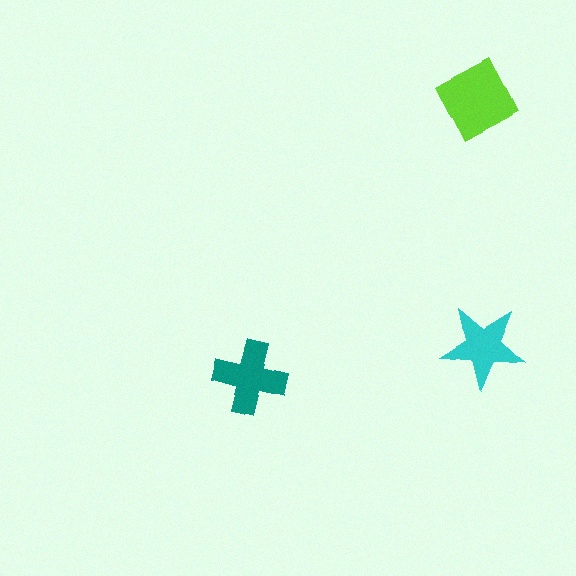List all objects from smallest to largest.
The cyan star, the teal cross, the lime square.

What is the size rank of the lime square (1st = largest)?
1st.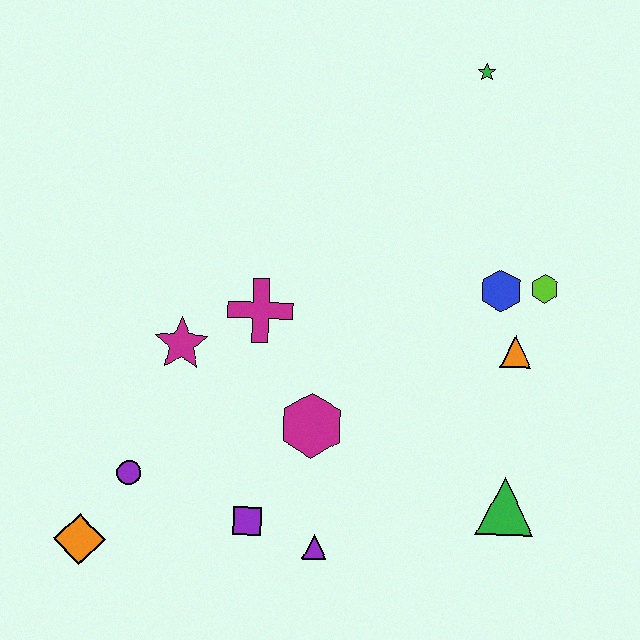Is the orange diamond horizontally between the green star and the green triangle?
No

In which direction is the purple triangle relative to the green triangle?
The purple triangle is to the left of the green triangle.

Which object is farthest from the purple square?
The green star is farthest from the purple square.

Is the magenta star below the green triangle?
No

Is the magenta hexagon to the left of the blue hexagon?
Yes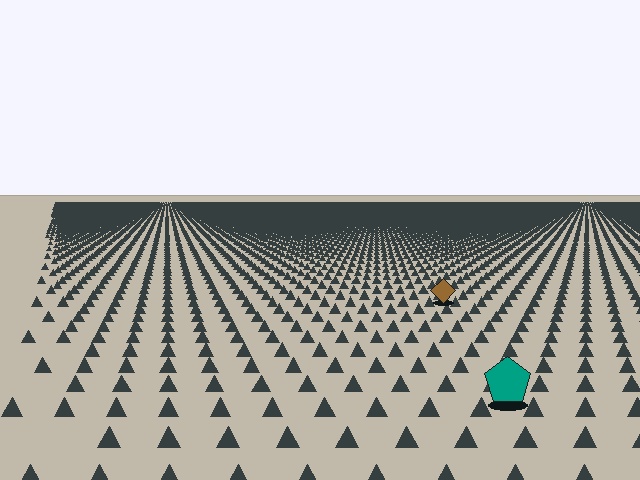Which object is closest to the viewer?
The teal pentagon is closest. The texture marks near it are larger and more spread out.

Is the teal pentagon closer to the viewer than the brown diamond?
Yes. The teal pentagon is closer — you can tell from the texture gradient: the ground texture is coarser near it.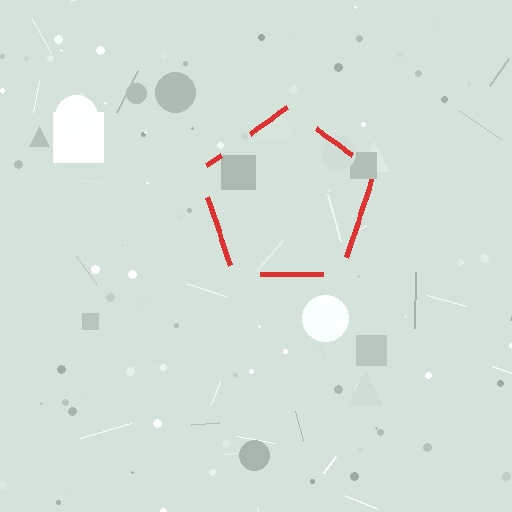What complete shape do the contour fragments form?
The contour fragments form a pentagon.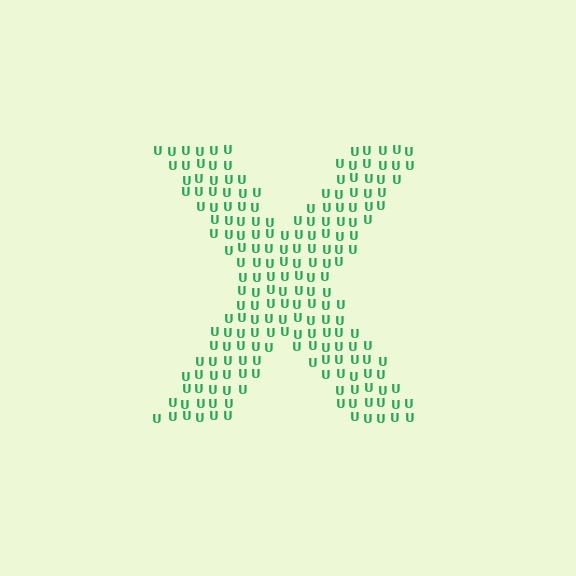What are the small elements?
The small elements are letter U's.